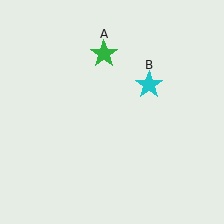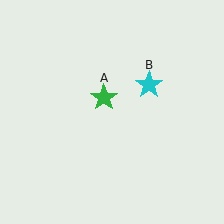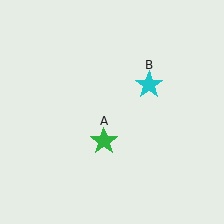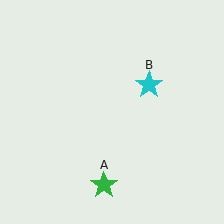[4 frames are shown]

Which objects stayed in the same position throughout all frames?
Cyan star (object B) remained stationary.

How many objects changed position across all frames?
1 object changed position: green star (object A).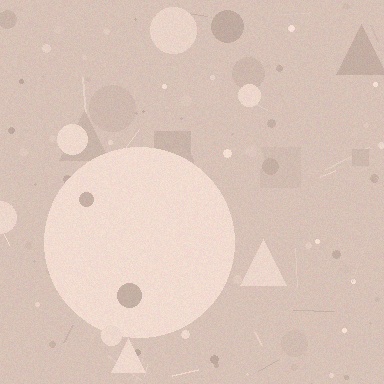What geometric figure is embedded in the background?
A circle is embedded in the background.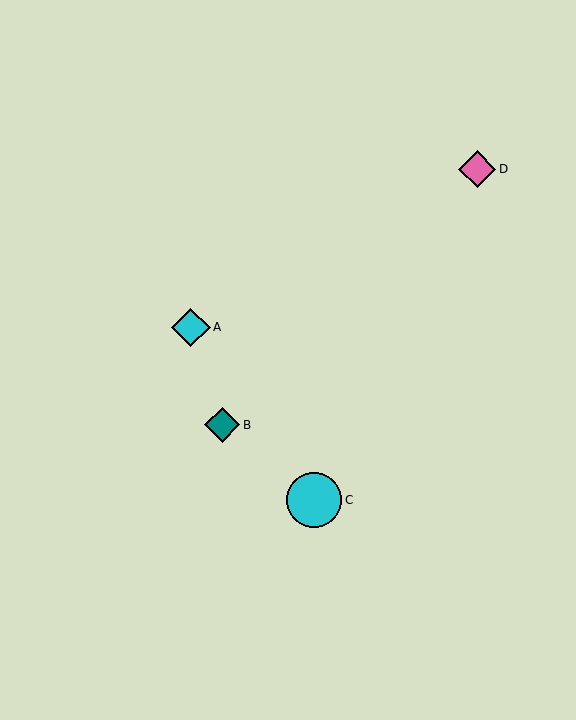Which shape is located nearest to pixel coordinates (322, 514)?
The cyan circle (labeled C) at (314, 500) is nearest to that location.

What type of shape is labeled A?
Shape A is a cyan diamond.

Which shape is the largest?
The cyan circle (labeled C) is the largest.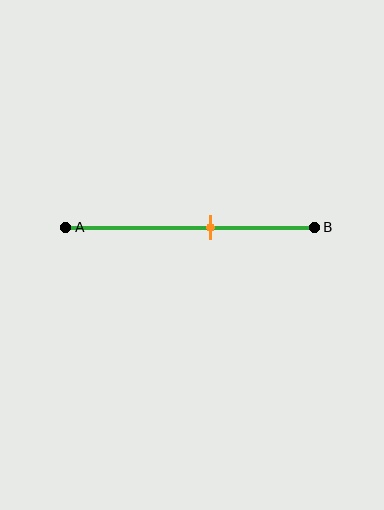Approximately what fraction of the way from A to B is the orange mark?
The orange mark is approximately 60% of the way from A to B.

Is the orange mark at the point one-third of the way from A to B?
No, the mark is at about 60% from A, not at the 33% one-third point.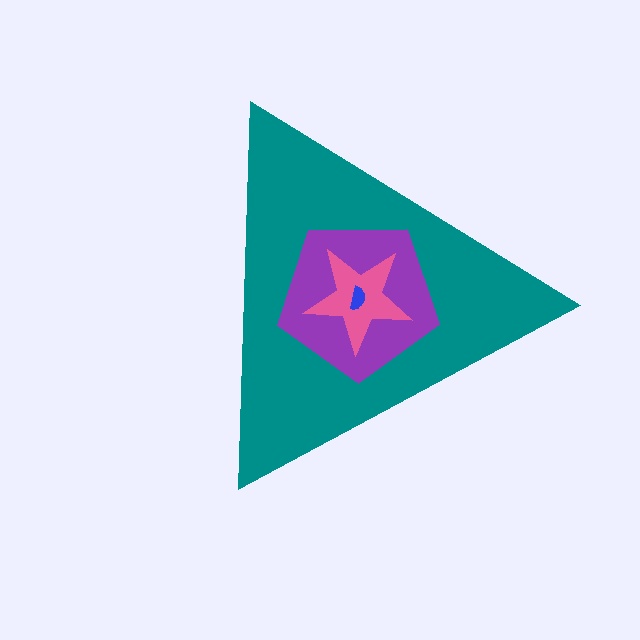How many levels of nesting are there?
4.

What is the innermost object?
The blue semicircle.